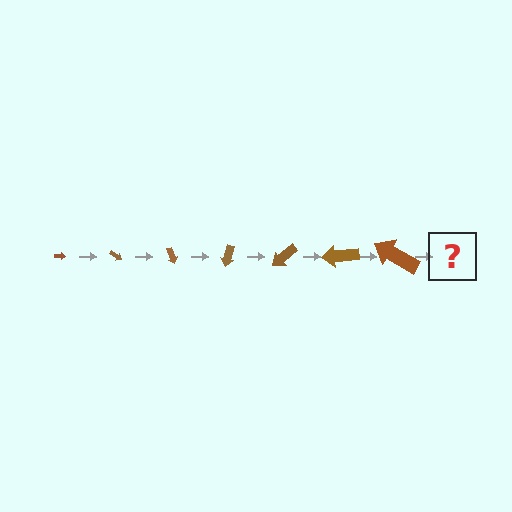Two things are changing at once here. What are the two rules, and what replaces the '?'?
The two rules are that the arrow grows larger each step and it rotates 35 degrees each step. The '?' should be an arrow, larger than the previous one and rotated 245 degrees from the start.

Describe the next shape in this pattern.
It should be an arrow, larger than the previous one and rotated 245 degrees from the start.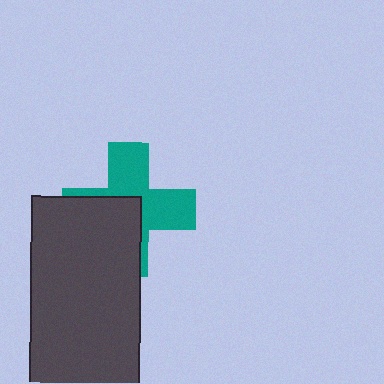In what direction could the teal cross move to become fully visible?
The teal cross could move toward the upper-right. That would shift it out from behind the dark gray rectangle entirely.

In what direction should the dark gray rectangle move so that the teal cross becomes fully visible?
The dark gray rectangle should move toward the lower-left. That is the shortest direction to clear the overlap and leave the teal cross fully visible.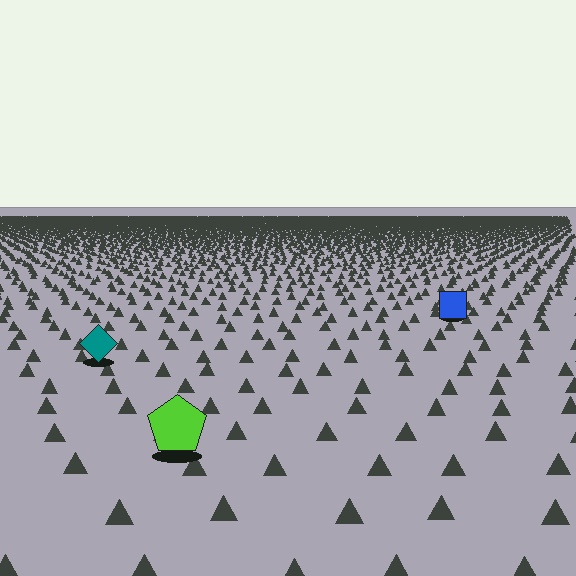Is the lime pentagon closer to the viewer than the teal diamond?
Yes. The lime pentagon is closer — you can tell from the texture gradient: the ground texture is coarser near it.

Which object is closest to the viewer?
The lime pentagon is closest. The texture marks near it are larger and more spread out.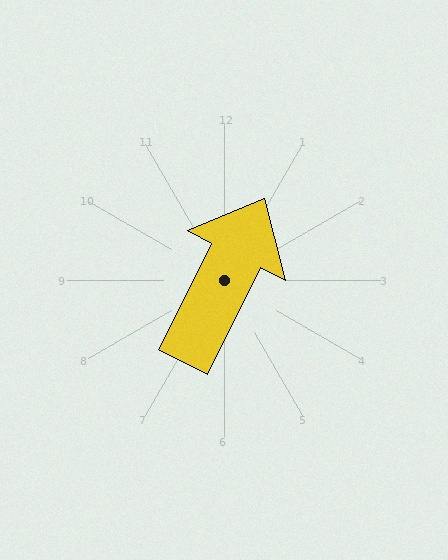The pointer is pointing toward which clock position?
Roughly 1 o'clock.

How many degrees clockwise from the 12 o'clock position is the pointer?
Approximately 27 degrees.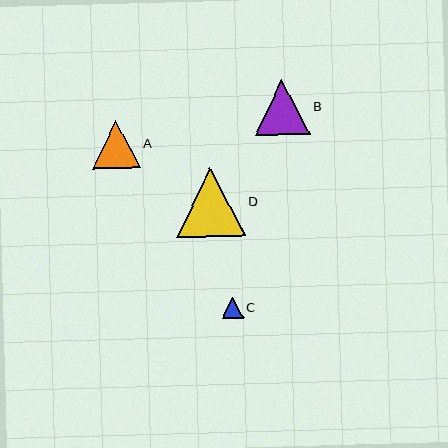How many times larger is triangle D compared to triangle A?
Triangle D is approximately 1.4 times the size of triangle A.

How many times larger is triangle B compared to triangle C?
Triangle B is approximately 2.5 times the size of triangle C.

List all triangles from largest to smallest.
From largest to smallest: D, B, A, C.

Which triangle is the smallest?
Triangle C is the smallest with a size of approximately 22 pixels.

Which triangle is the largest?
Triangle D is the largest with a size of approximately 69 pixels.